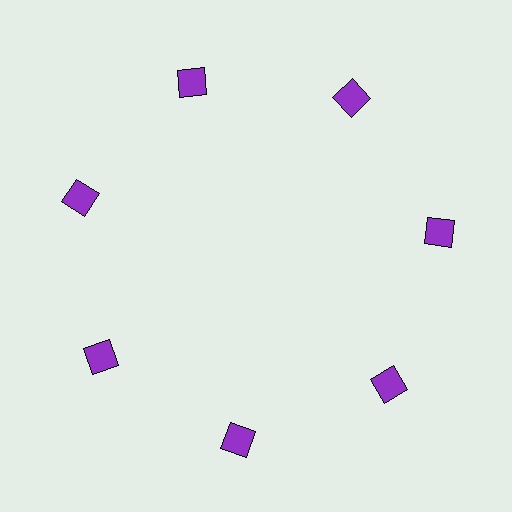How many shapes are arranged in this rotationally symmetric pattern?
There are 7 shapes, arranged in 7 groups of 1.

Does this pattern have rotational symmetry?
Yes, this pattern has 7-fold rotational symmetry. It looks the same after rotating 51 degrees around the center.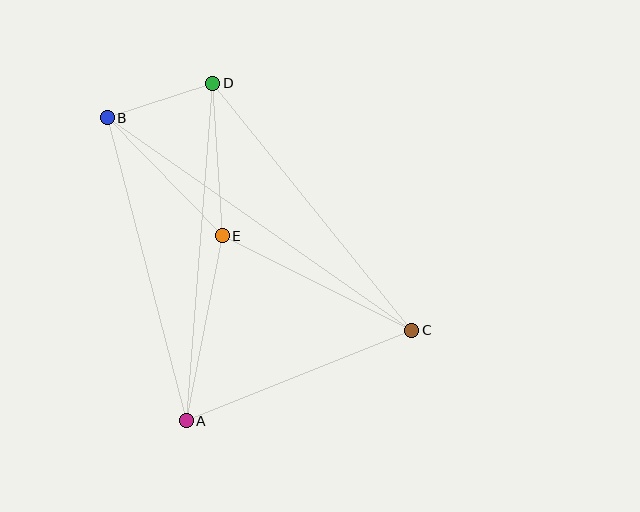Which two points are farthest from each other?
Points B and C are farthest from each other.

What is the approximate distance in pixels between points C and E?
The distance between C and E is approximately 212 pixels.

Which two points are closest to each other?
Points B and D are closest to each other.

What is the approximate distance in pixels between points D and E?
The distance between D and E is approximately 153 pixels.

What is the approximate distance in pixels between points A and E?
The distance between A and E is approximately 189 pixels.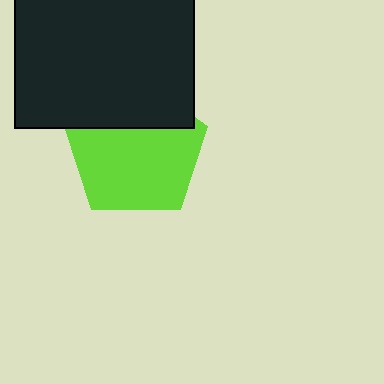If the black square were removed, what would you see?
You would see the complete lime pentagon.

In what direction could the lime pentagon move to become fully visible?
The lime pentagon could move down. That would shift it out from behind the black square entirely.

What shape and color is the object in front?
The object in front is a black square.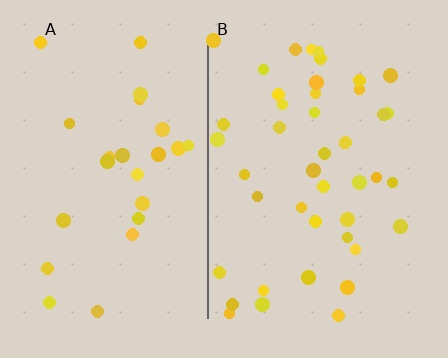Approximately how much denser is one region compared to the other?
Approximately 1.8× — region B over region A.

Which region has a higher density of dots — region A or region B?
B (the right).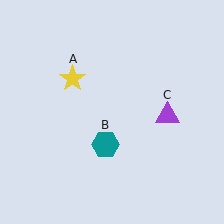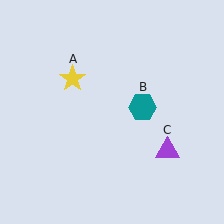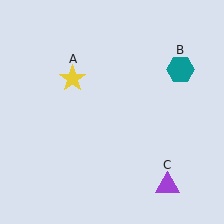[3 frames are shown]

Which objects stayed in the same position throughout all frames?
Yellow star (object A) remained stationary.